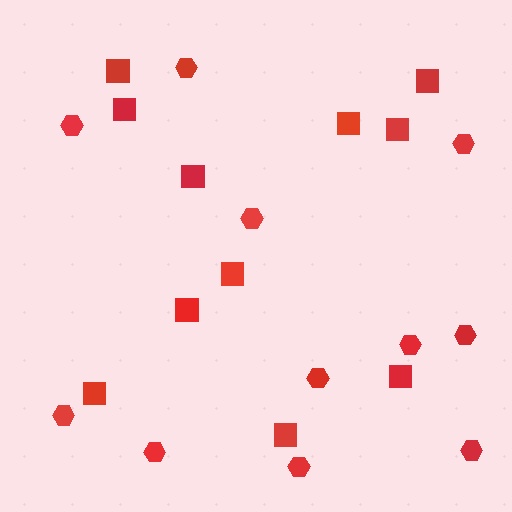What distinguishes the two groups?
There are 2 groups: one group of squares (11) and one group of hexagons (11).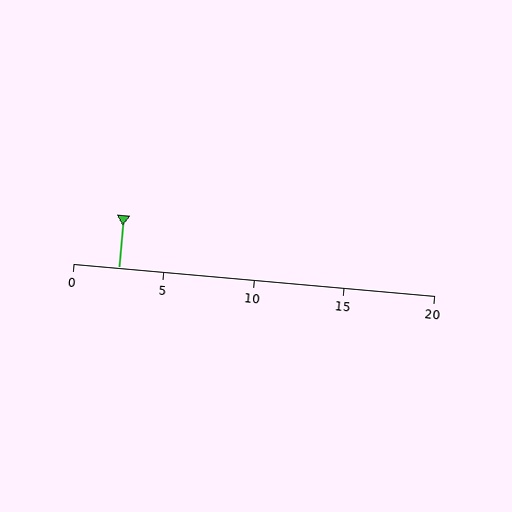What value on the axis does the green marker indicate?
The marker indicates approximately 2.5.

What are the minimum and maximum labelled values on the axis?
The axis runs from 0 to 20.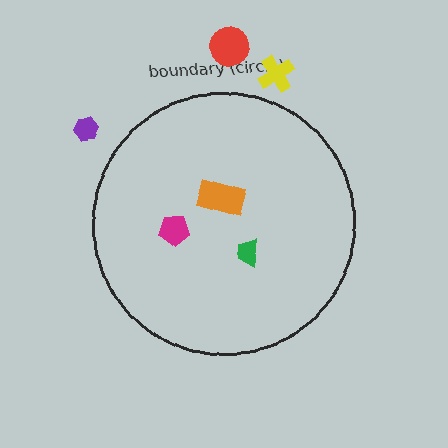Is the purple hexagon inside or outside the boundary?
Outside.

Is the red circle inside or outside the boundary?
Outside.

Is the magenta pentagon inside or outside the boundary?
Inside.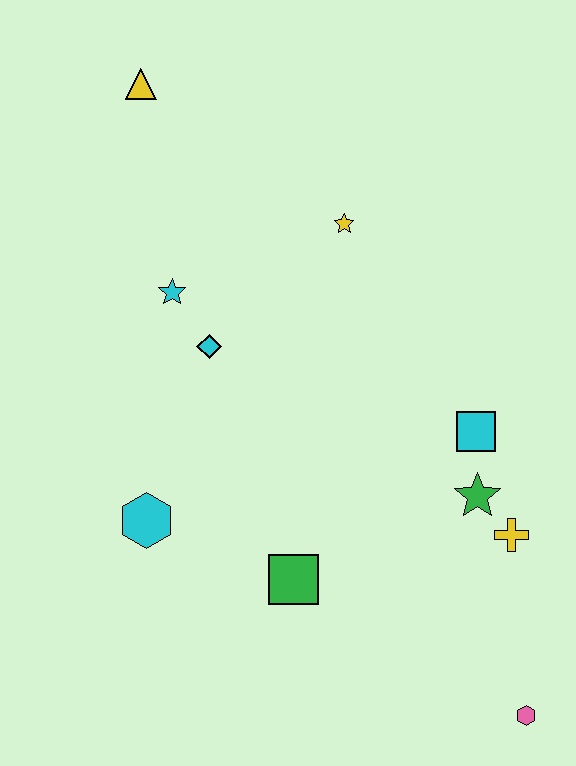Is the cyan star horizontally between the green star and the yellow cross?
No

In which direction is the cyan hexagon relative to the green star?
The cyan hexagon is to the left of the green star.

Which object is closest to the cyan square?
The green star is closest to the cyan square.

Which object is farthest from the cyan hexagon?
The yellow triangle is farthest from the cyan hexagon.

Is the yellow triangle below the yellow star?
No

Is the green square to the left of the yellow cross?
Yes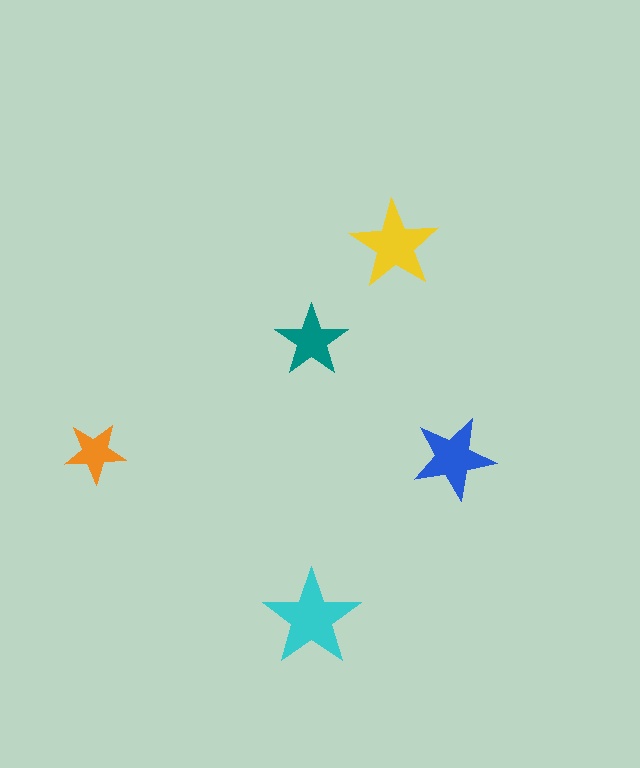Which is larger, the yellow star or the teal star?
The yellow one.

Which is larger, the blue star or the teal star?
The blue one.